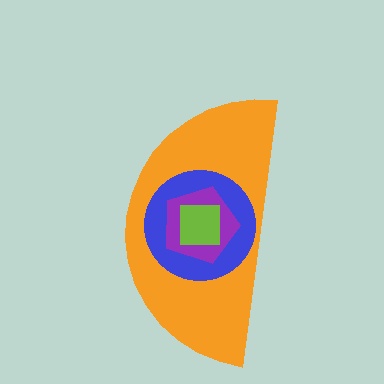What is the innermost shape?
The lime square.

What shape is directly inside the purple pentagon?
The lime square.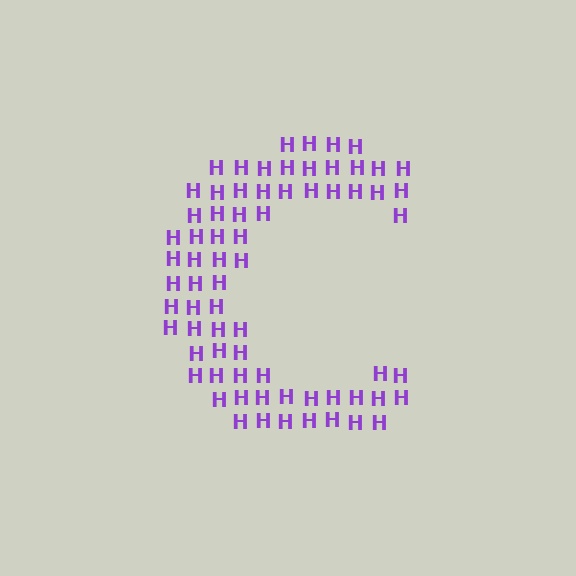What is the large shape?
The large shape is the letter C.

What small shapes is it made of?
It is made of small letter H's.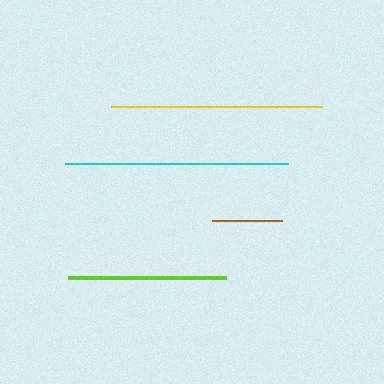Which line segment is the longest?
The cyan line is the longest at approximately 222 pixels.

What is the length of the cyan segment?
The cyan segment is approximately 222 pixels long.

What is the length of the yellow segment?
The yellow segment is approximately 211 pixels long.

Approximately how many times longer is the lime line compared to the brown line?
The lime line is approximately 2.2 times the length of the brown line.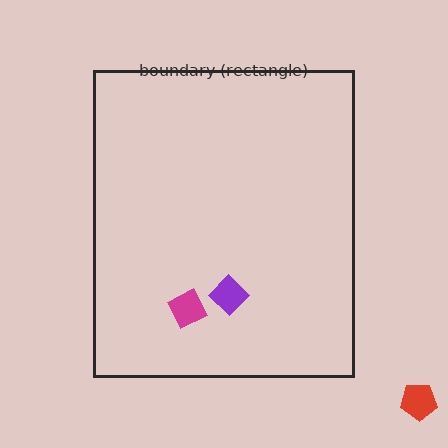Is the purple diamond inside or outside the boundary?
Inside.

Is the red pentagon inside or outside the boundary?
Outside.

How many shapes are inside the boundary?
2 inside, 1 outside.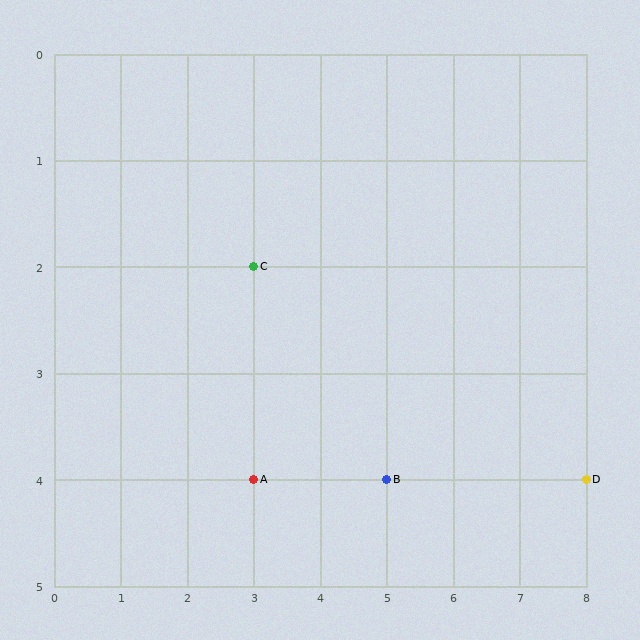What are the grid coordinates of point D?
Point D is at grid coordinates (8, 4).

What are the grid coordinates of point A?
Point A is at grid coordinates (3, 4).